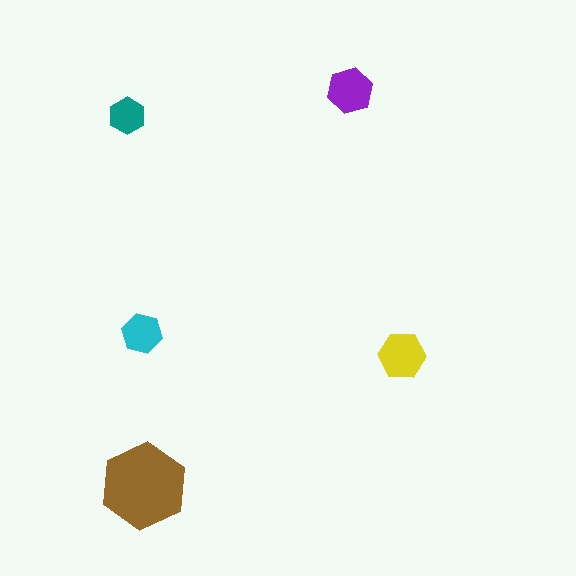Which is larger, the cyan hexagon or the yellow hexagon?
The yellow one.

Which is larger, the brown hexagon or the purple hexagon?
The brown one.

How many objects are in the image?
There are 5 objects in the image.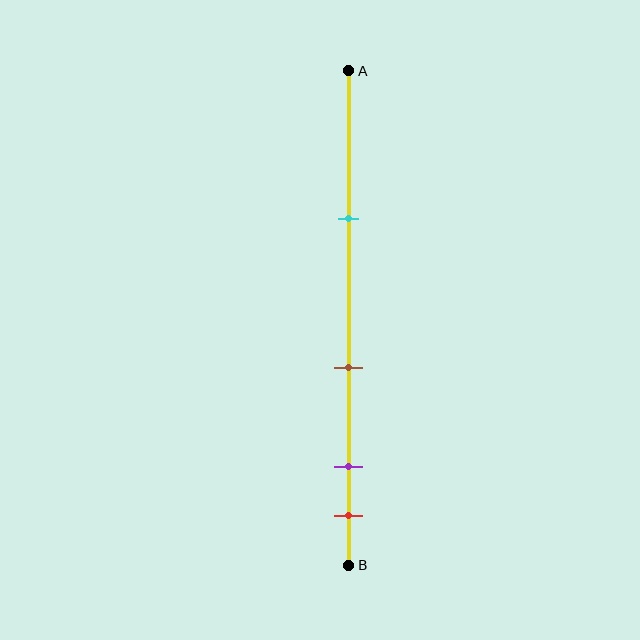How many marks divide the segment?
There are 4 marks dividing the segment.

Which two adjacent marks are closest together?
The purple and red marks are the closest adjacent pair.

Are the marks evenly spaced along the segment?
No, the marks are not evenly spaced.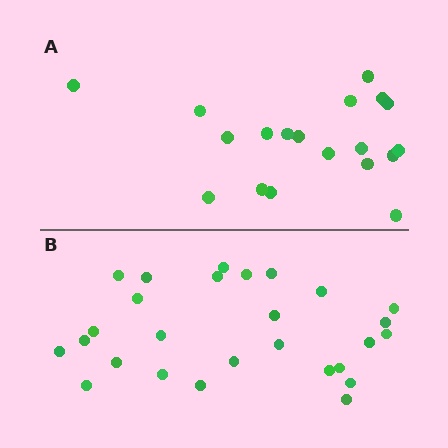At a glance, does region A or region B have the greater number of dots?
Region B (the bottom region) has more dots.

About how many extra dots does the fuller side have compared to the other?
Region B has roughly 8 or so more dots than region A.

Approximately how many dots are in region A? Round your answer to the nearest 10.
About 20 dots. (The exact count is 19, which rounds to 20.)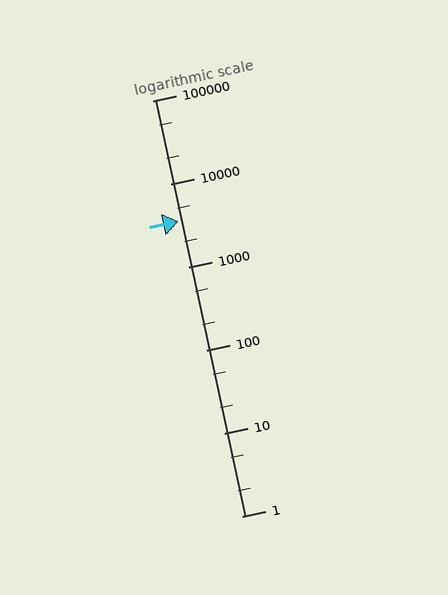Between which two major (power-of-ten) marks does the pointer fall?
The pointer is between 1000 and 10000.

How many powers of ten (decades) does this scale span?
The scale spans 5 decades, from 1 to 100000.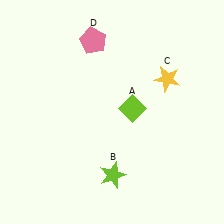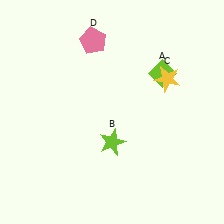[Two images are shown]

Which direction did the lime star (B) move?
The lime star (B) moved up.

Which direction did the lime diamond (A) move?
The lime diamond (A) moved up.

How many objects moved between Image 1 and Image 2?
2 objects moved between the two images.